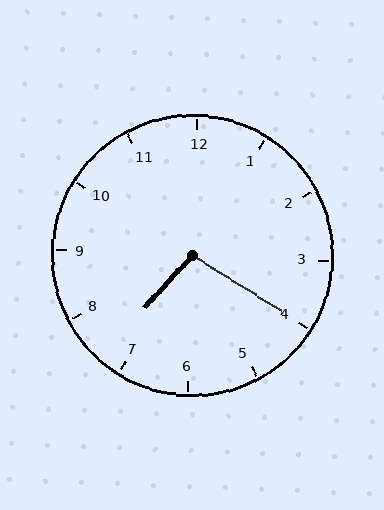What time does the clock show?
7:20.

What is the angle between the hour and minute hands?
Approximately 100 degrees.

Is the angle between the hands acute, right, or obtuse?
It is obtuse.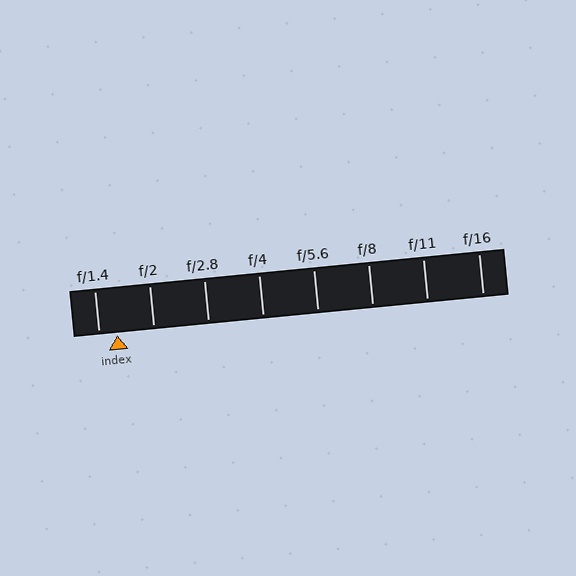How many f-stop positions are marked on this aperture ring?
There are 8 f-stop positions marked.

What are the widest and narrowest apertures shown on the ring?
The widest aperture shown is f/1.4 and the narrowest is f/16.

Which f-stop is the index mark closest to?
The index mark is closest to f/1.4.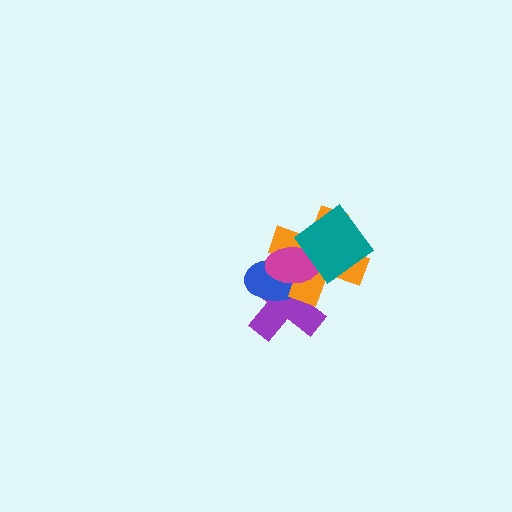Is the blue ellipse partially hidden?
Yes, it is partially covered by another shape.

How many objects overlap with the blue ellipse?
3 objects overlap with the blue ellipse.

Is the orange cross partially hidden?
Yes, it is partially covered by another shape.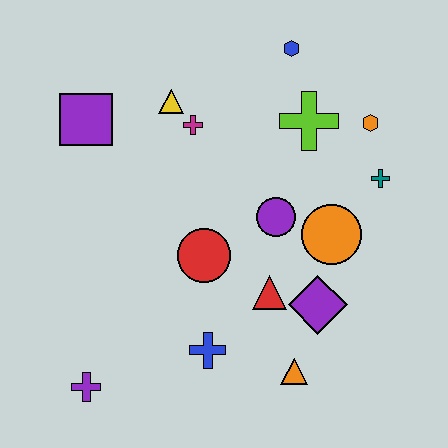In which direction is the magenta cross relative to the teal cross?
The magenta cross is to the left of the teal cross.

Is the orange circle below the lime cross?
Yes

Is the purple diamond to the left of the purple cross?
No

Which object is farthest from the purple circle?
The purple cross is farthest from the purple circle.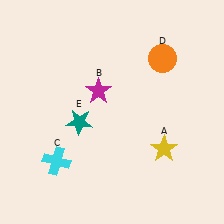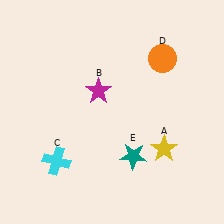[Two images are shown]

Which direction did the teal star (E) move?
The teal star (E) moved right.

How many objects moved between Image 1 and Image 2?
1 object moved between the two images.